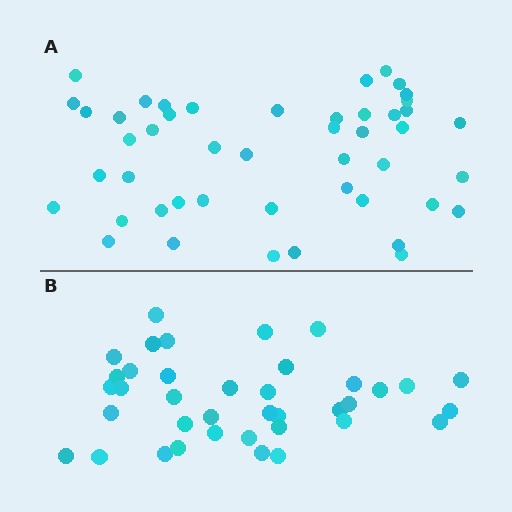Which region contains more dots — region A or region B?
Region A (the top region) has more dots.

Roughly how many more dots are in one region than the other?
Region A has roughly 8 or so more dots than region B.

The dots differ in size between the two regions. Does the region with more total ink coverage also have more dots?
No. Region B has more total ink coverage because its dots are larger, but region A actually contains more individual dots. Total area can be misleading — the number of items is what matters here.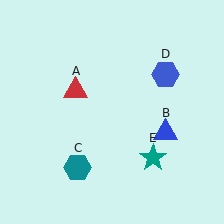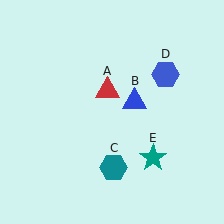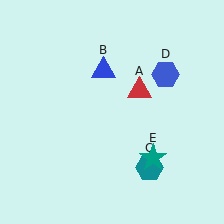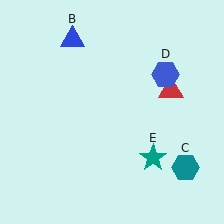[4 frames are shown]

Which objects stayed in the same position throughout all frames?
Blue hexagon (object D) and teal star (object E) remained stationary.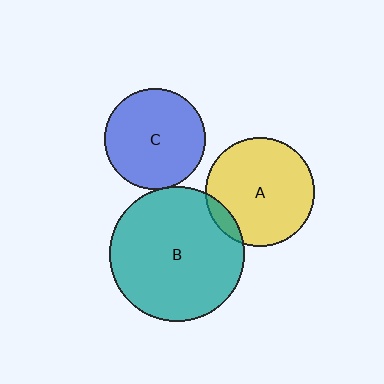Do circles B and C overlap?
Yes.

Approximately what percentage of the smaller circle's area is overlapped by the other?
Approximately 5%.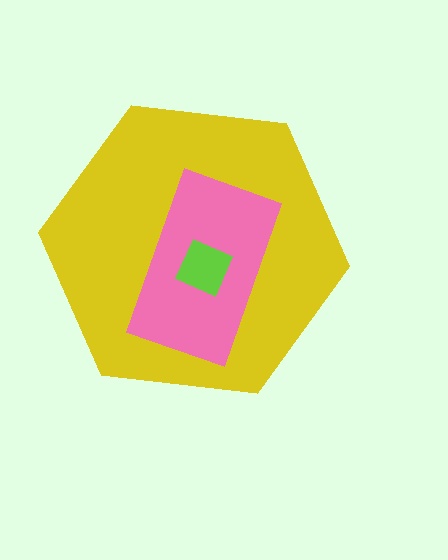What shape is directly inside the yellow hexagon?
The pink rectangle.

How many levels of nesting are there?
3.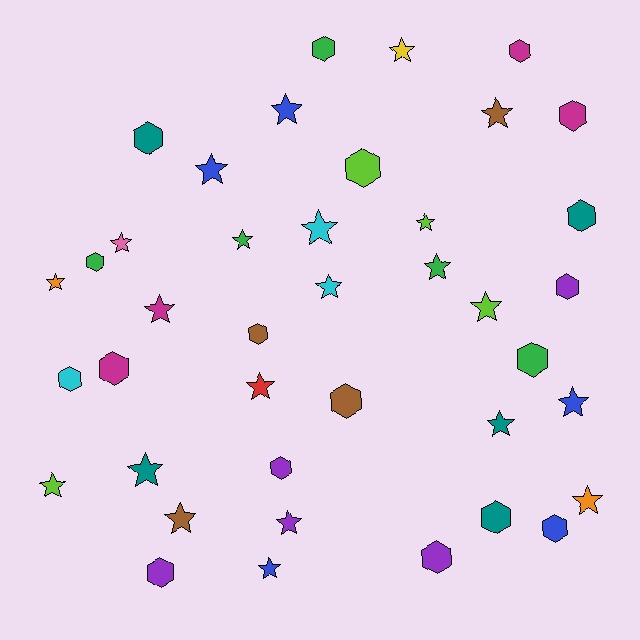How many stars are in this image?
There are 22 stars.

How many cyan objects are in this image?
There are 3 cyan objects.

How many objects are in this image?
There are 40 objects.